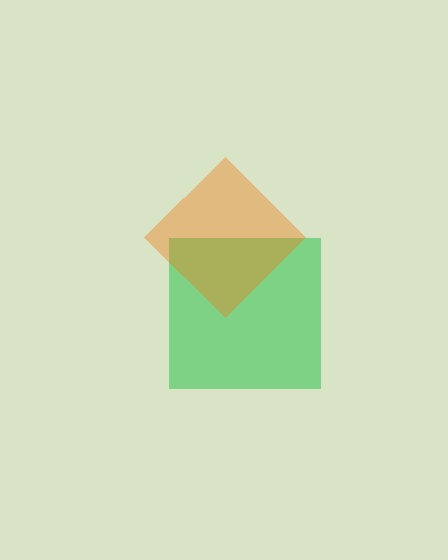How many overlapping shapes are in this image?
There are 2 overlapping shapes in the image.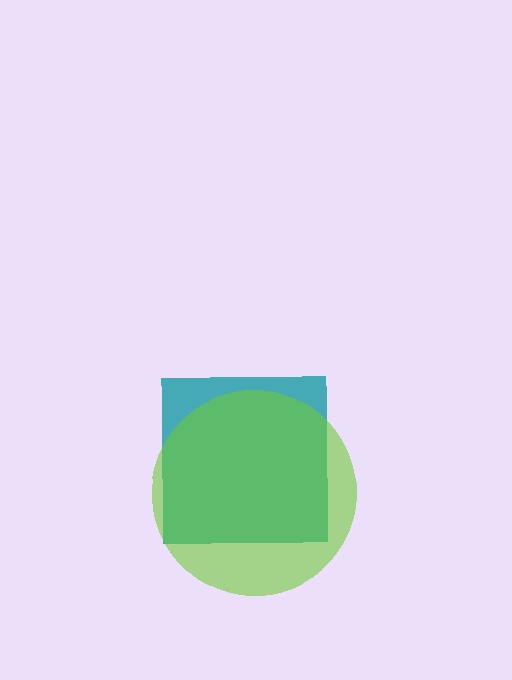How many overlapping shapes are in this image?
There are 2 overlapping shapes in the image.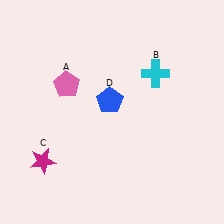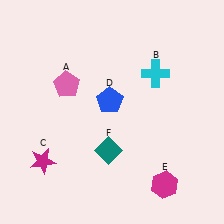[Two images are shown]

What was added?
A magenta hexagon (E), a teal diamond (F) were added in Image 2.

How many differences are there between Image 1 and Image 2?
There are 2 differences between the two images.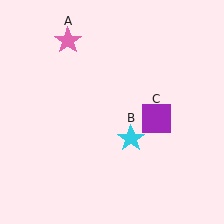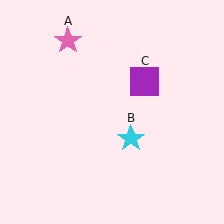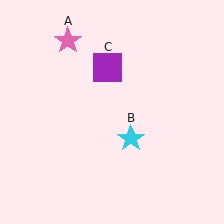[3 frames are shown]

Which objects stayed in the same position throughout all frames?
Pink star (object A) and cyan star (object B) remained stationary.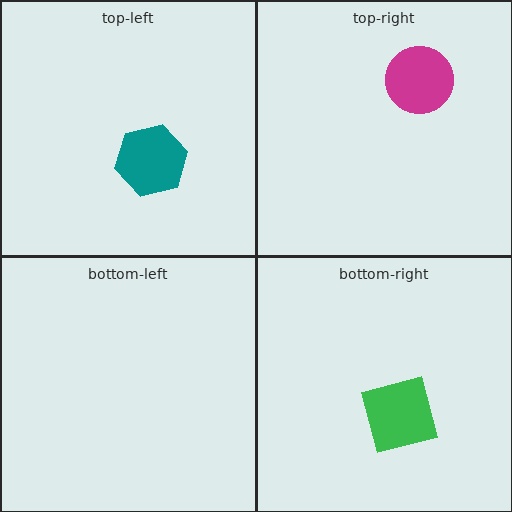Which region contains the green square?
The bottom-right region.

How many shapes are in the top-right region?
1.